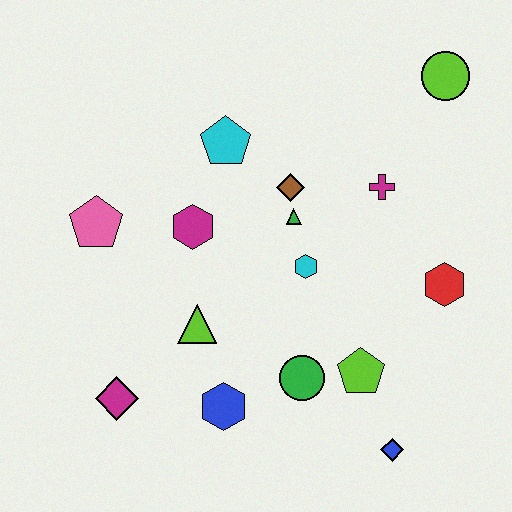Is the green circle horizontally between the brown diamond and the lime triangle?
No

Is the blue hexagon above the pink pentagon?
No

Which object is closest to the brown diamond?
The green triangle is closest to the brown diamond.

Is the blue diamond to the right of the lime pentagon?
Yes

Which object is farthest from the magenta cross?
The magenta diamond is farthest from the magenta cross.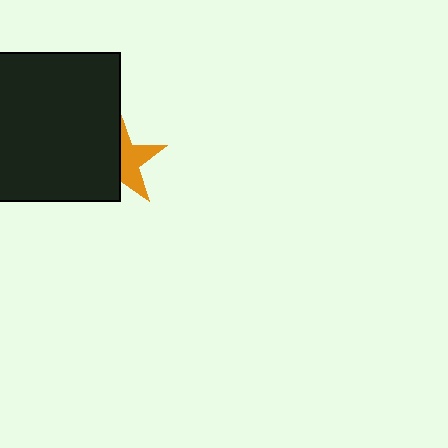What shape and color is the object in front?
The object in front is a black rectangle.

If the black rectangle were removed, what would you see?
You would see the complete orange star.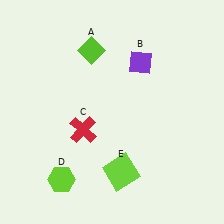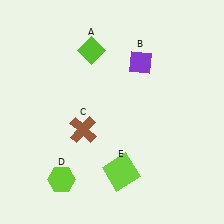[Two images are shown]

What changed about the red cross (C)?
In Image 1, C is red. In Image 2, it changed to brown.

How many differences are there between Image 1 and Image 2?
There is 1 difference between the two images.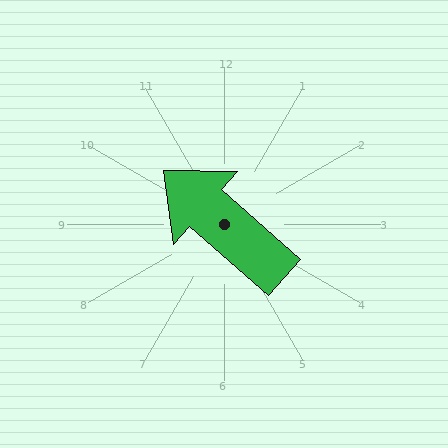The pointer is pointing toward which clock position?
Roughly 10 o'clock.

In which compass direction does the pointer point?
Northwest.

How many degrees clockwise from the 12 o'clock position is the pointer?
Approximately 311 degrees.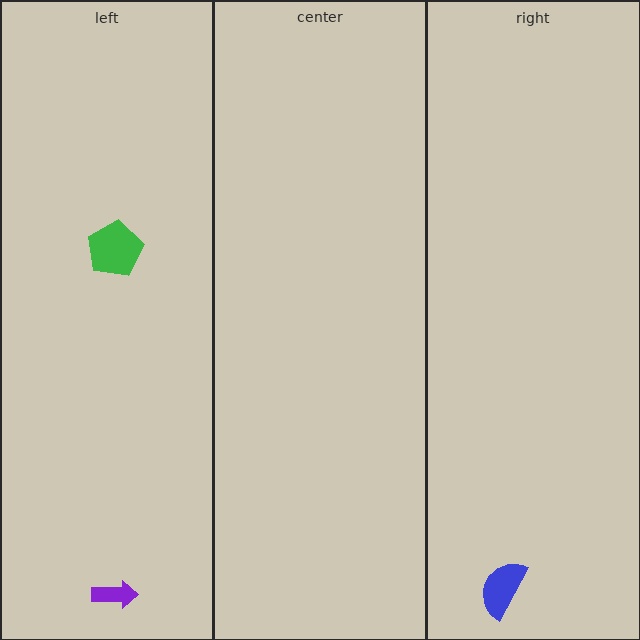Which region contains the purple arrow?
The left region.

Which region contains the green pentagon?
The left region.